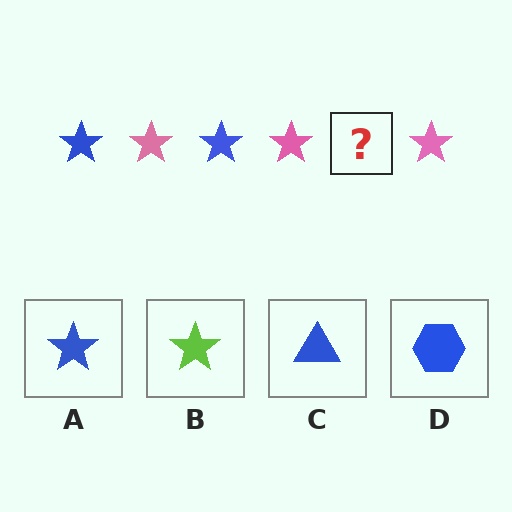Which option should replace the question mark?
Option A.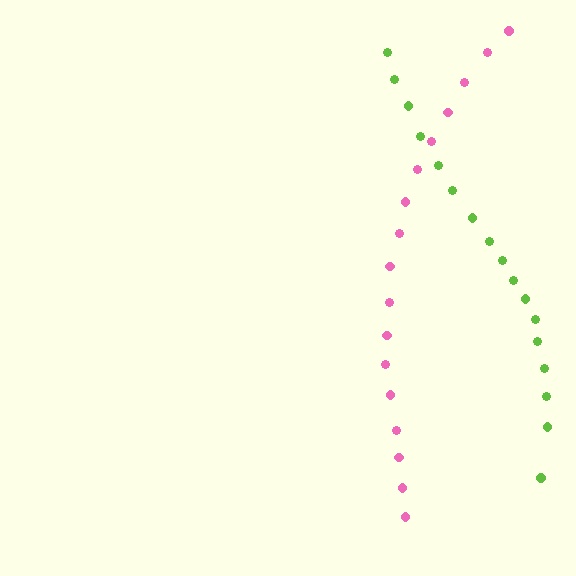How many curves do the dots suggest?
There are 2 distinct paths.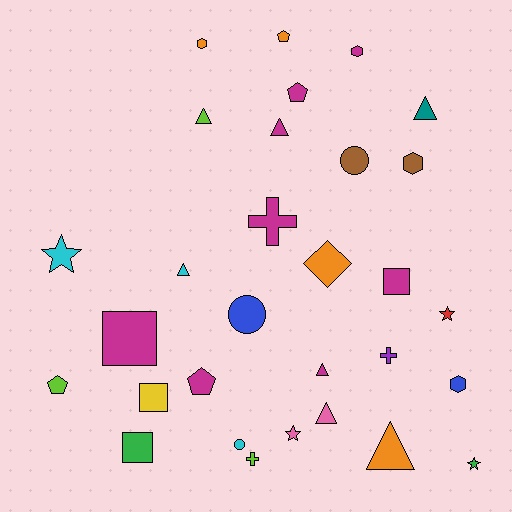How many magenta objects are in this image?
There are 8 magenta objects.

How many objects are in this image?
There are 30 objects.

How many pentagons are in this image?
There are 4 pentagons.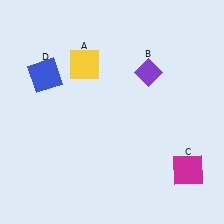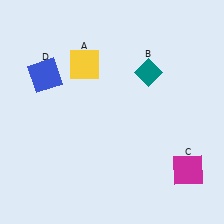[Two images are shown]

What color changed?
The diamond (B) changed from purple in Image 1 to teal in Image 2.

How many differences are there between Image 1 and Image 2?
There is 1 difference between the two images.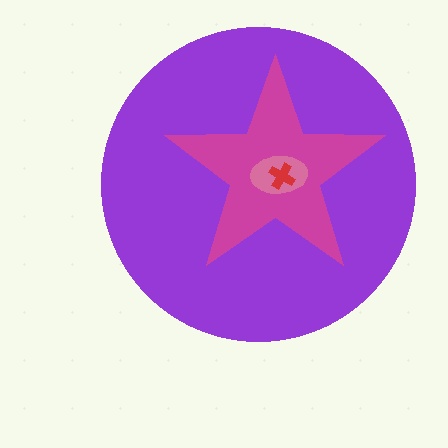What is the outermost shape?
The purple circle.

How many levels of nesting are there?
4.